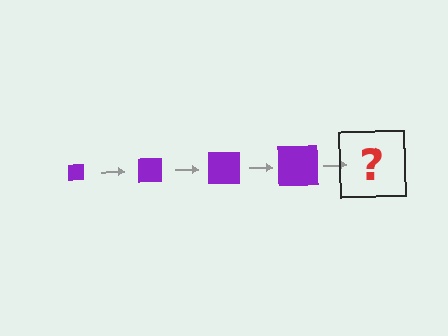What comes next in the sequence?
The next element should be a purple square, larger than the previous one.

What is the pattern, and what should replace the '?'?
The pattern is that the square gets progressively larger each step. The '?' should be a purple square, larger than the previous one.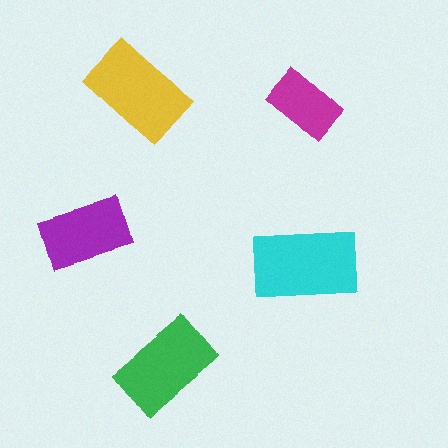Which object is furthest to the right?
The magenta rectangle is rightmost.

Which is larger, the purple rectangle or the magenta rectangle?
The purple one.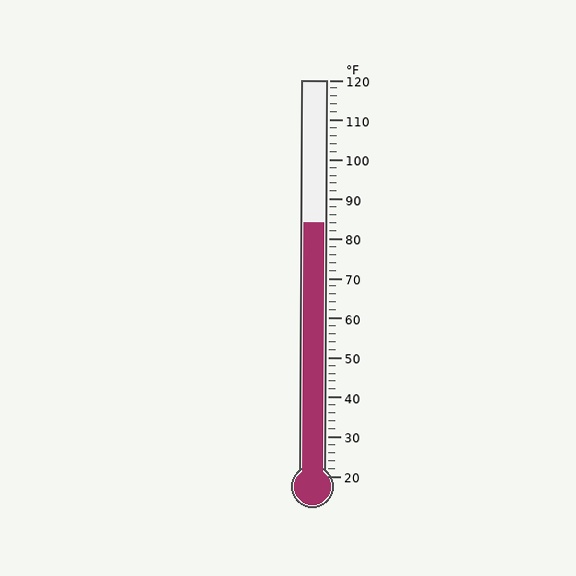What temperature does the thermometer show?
The thermometer shows approximately 84°F.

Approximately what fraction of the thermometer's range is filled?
The thermometer is filled to approximately 65% of its range.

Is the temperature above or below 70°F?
The temperature is above 70°F.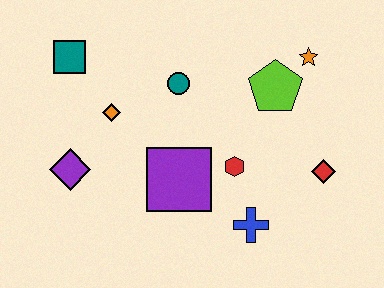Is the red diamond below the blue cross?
No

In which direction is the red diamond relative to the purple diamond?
The red diamond is to the right of the purple diamond.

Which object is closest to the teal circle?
The orange diamond is closest to the teal circle.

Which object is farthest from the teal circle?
The red diamond is farthest from the teal circle.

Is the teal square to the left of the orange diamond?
Yes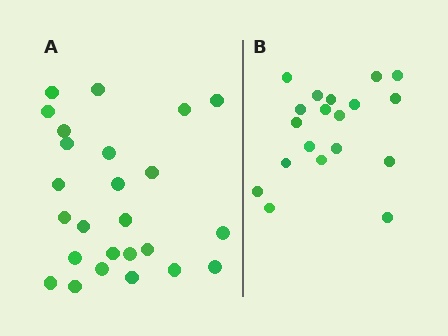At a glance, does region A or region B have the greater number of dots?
Region A (the left region) has more dots.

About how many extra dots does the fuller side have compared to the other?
Region A has about 6 more dots than region B.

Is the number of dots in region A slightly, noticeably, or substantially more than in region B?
Region A has noticeably more, but not dramatically so. The ratio is roughly 1.3 to 1.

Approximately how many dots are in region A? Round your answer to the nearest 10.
About 20 dots. (The exact count is 25, which rounds to 20.)